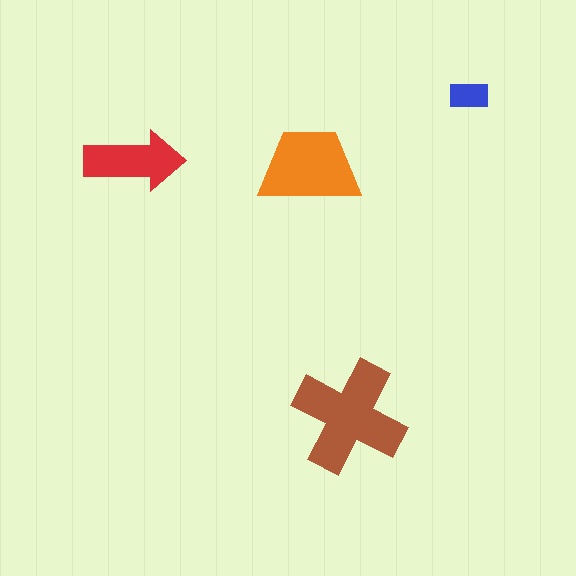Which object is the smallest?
The blue rectangle.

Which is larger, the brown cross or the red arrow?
The brown cross.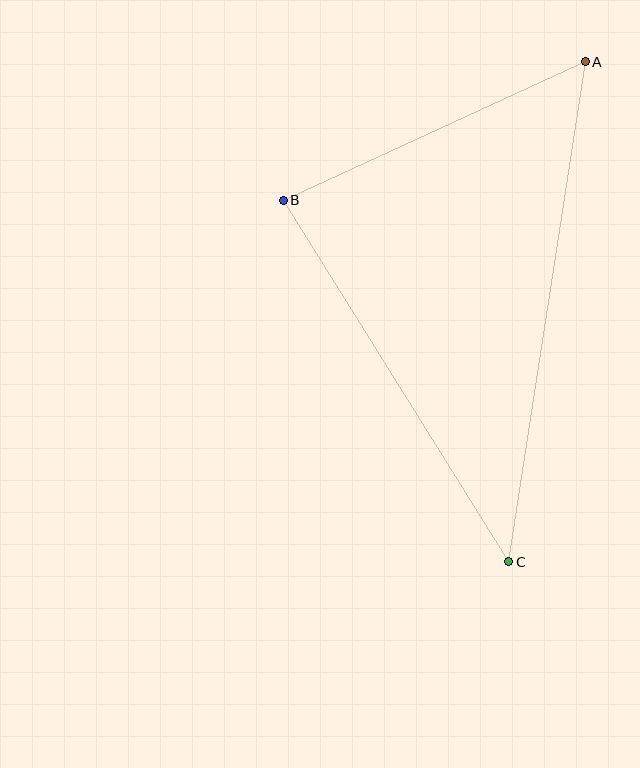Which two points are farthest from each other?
Points A and C are farthest from each other.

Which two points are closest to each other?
Points A and B are closest to each other.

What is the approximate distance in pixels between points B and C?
The distance between B and C is approximately 426 pixels.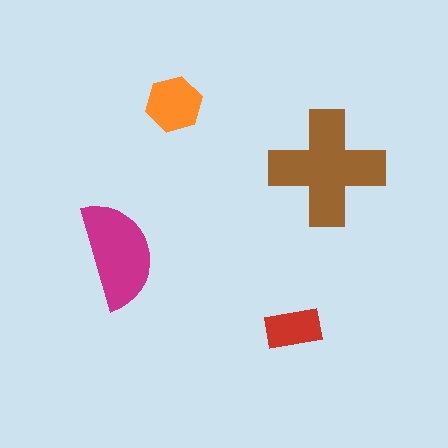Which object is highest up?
The orange hexagon is topmost.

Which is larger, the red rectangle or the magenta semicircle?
The magenta semicircle.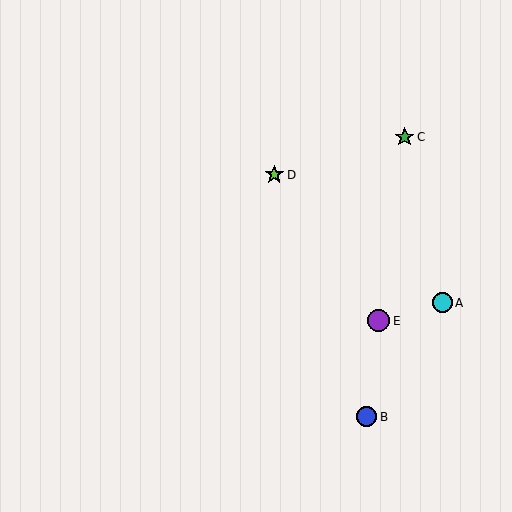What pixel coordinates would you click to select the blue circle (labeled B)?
Click at (367, 417) to select the blue circle B.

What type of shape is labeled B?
Shape B is a blue circle.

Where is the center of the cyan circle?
The center of the cyan circle is at (442, 303).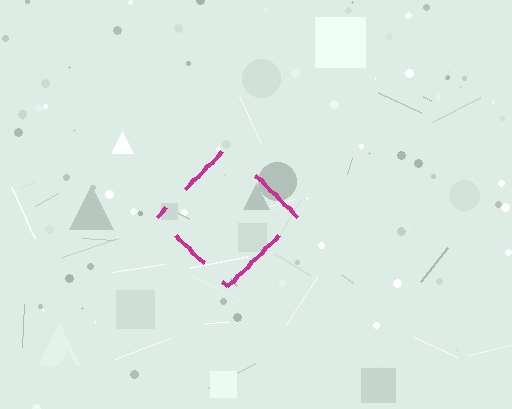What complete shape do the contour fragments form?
The contour fragments form a diamond.